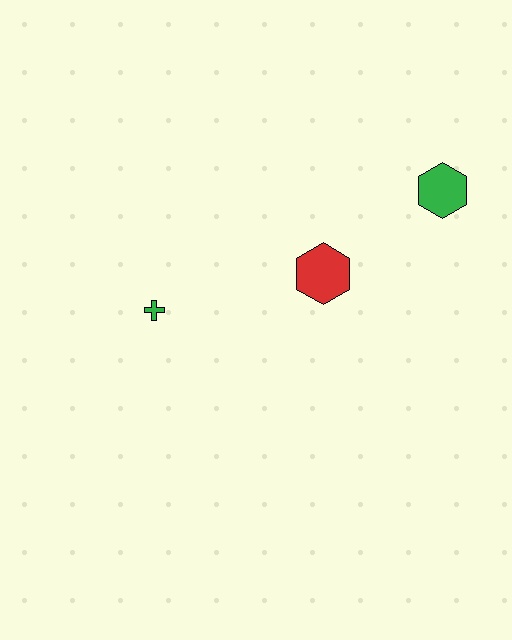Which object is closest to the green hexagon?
The red hexagon is closest to the green hexagon.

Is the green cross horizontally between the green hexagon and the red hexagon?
No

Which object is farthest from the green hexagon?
The green cross is farthest from the green hexagon.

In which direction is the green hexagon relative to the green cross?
The green hexagon is to the right of the green cross.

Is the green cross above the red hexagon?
No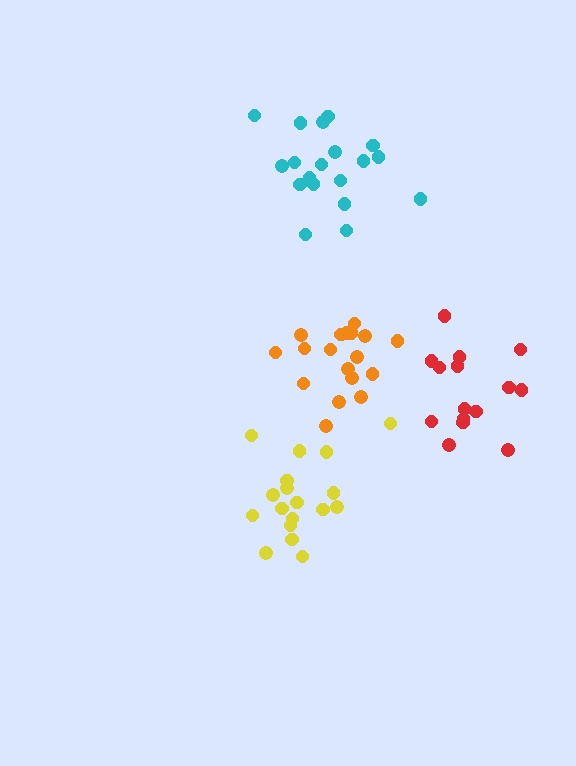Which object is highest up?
The cyan cluster is topmost.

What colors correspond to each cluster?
The clusters are colored: red, orange, yellow, cyan.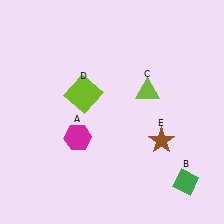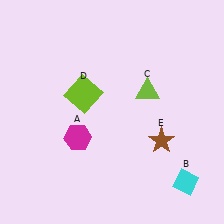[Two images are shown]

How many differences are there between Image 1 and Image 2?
There is 1 difference between the two images.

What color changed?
The diamond (B) changed from green in Image 1 to cyan in Image 2.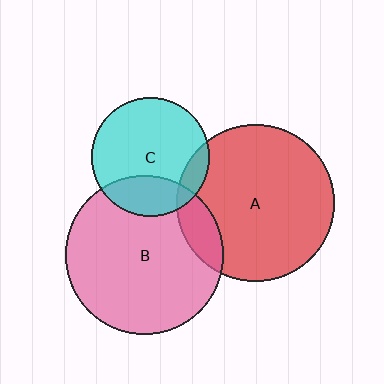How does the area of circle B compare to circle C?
Approximately 1.8 times.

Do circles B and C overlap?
Yes.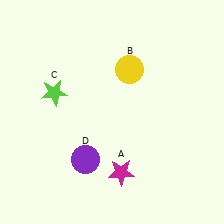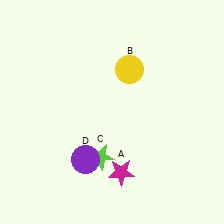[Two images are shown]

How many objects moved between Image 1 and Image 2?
1 object moved between the two images.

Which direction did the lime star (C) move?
The lime star (C) moved down.